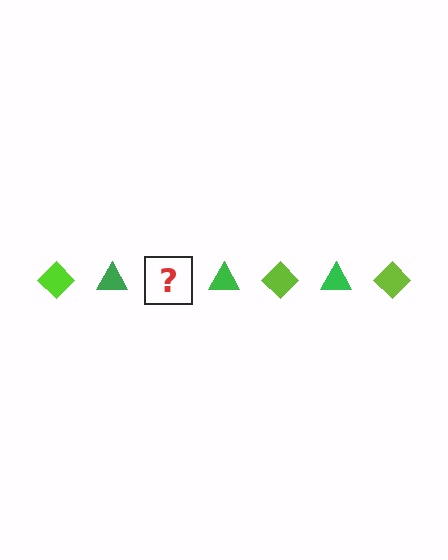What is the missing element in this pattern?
The missing element is a lime diamond.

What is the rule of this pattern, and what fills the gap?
The rule is that the pattern alternates between lime diamond and green triangle. The gap should be filled with a lime diamond.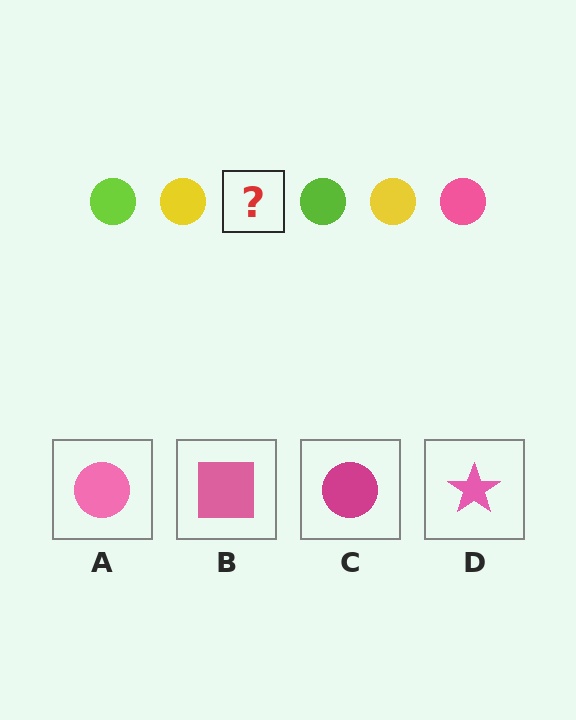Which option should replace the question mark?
Option A.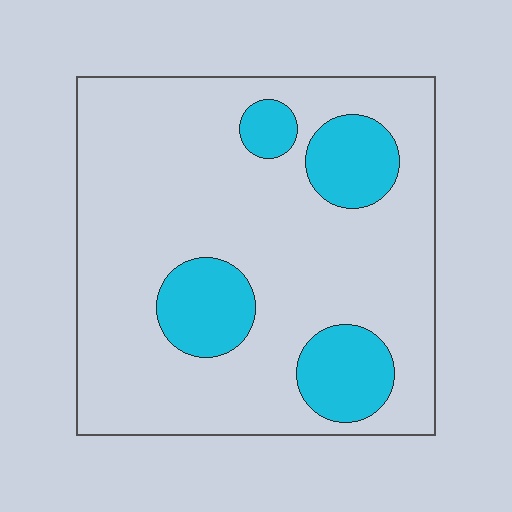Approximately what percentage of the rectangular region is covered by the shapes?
Approximately 20%.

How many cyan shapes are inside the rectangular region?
4.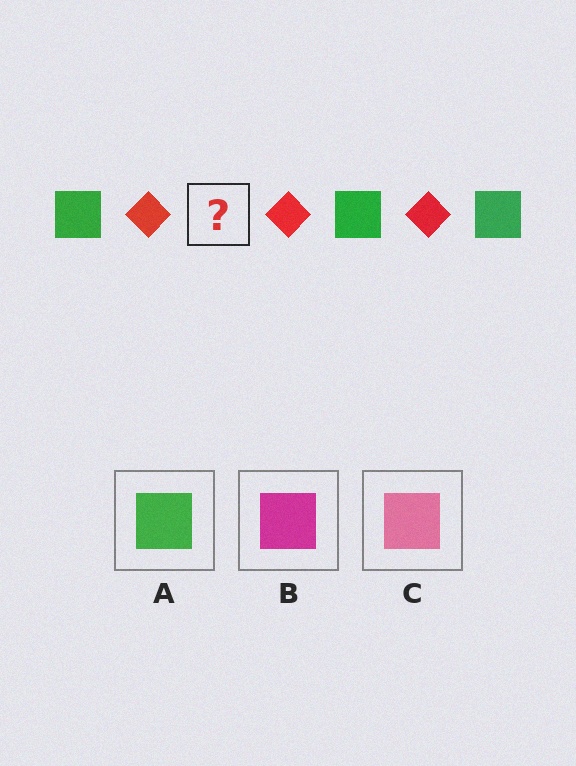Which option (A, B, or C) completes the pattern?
A.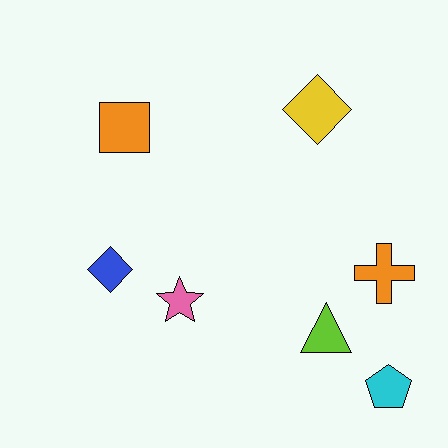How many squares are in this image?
There is 1 square.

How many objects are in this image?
There are 7 objects.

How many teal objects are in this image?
There are no teal objects.